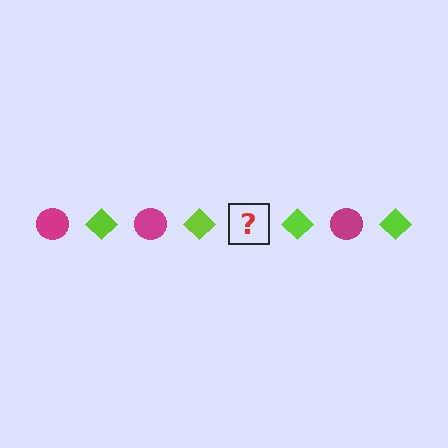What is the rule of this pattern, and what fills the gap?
The rule is that the pattern alternates between magenta circle and lime diamond. The gap should be filled with a magenta circle.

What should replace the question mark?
The question mark should be replaced with a magenta circle.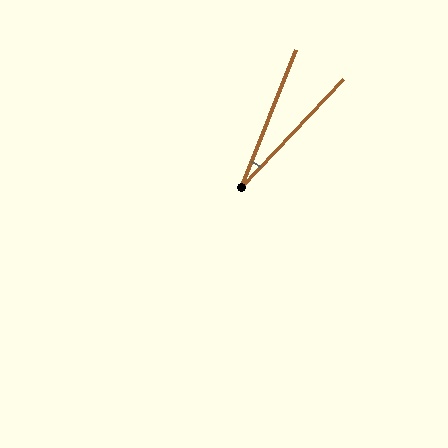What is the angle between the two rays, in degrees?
Approximately 22 degrees.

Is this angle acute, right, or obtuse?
It is acute.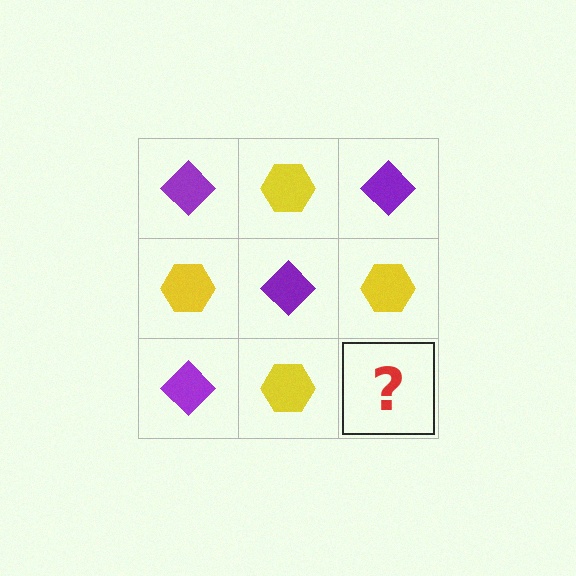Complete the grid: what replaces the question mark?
The question mark should be replaced with a purple diamond.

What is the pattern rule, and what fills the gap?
The rule is that it alternates purple diamond and yellow hexagon in a checkerboard pattern. The gap should be filled with a purple diamond.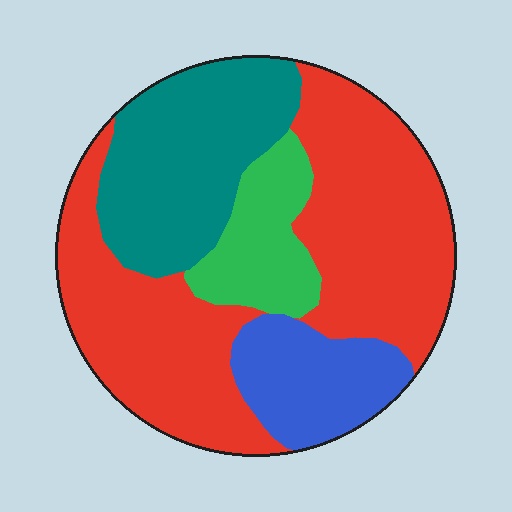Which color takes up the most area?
Red, at roughly 50%.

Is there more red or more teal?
Red.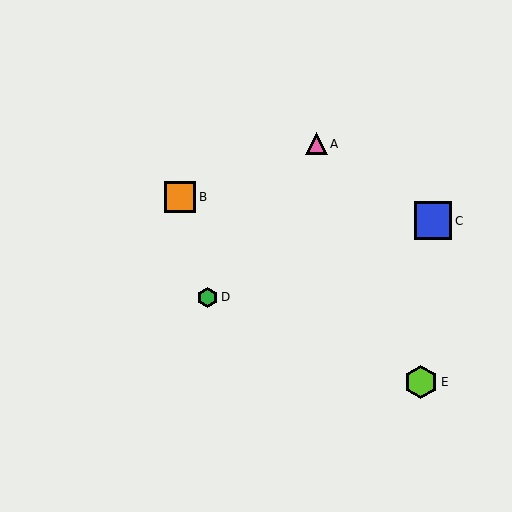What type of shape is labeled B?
Shape B is an orange square.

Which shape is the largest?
The blue square (labeled C) is the largest.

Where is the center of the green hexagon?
The center of the green hexagon is at (208, 297).